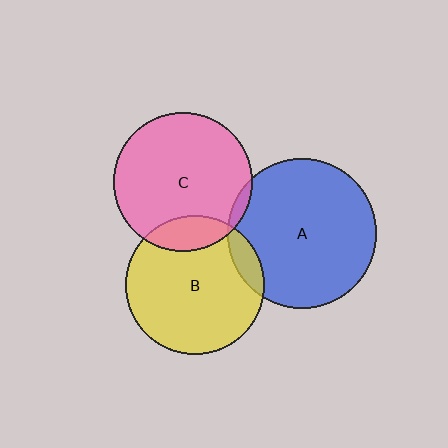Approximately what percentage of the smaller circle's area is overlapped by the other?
Approximately 5%.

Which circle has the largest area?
Circle A (blue).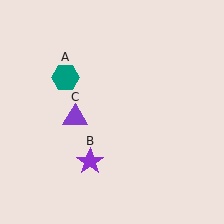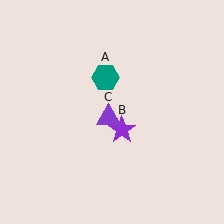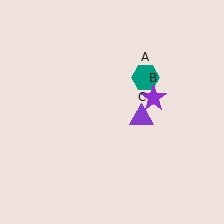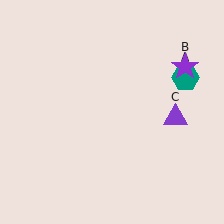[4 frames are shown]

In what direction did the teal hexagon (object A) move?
The teal hexagon (object A) moved right.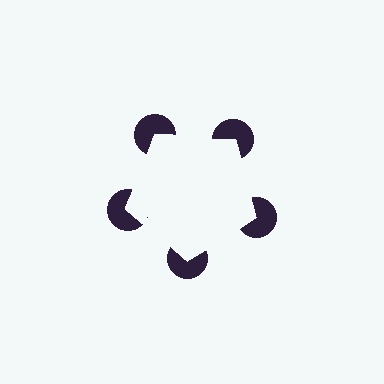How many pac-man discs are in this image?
There are 5 — one at each vertex of the illusory pentagon.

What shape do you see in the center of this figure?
An illusory pentagon — its edges are inferred from the aligned wedge cuts in the pac-man discs, not physically drawn.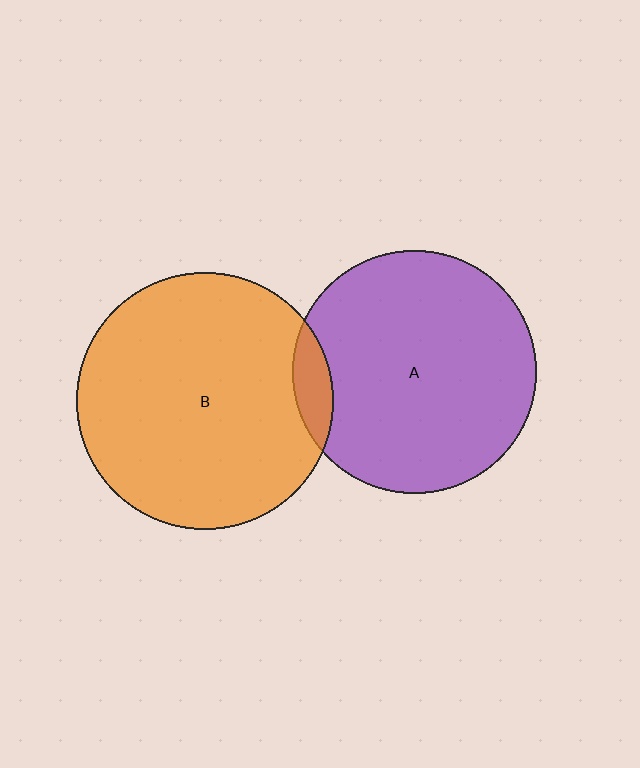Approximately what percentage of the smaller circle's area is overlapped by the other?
Approximately 5%.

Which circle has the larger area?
Circle B (orange).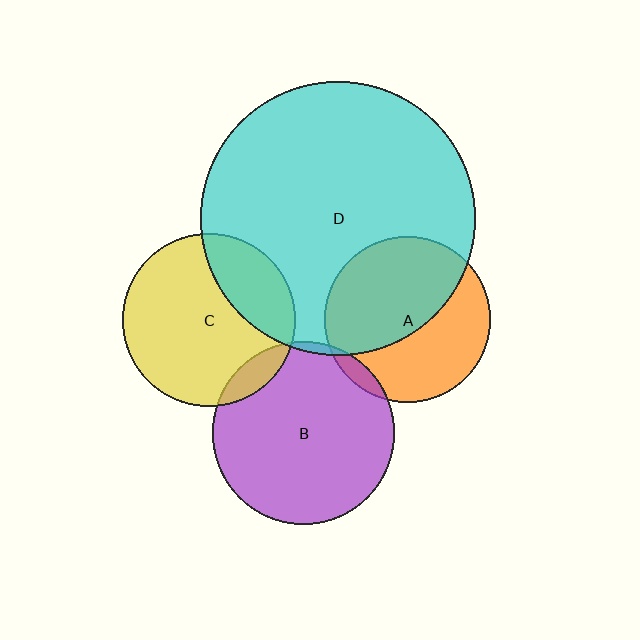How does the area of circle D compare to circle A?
Approximately 2.7 times.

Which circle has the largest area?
Circle D (cyan).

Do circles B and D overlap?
Yes.